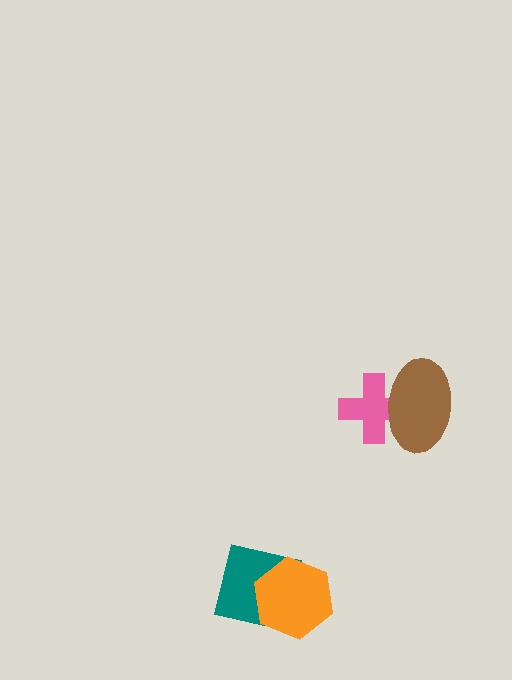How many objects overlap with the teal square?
1 object overlaps with the teal square.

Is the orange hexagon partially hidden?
No, no other shape covers it.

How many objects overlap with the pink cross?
1 object overlaps with the pink cross.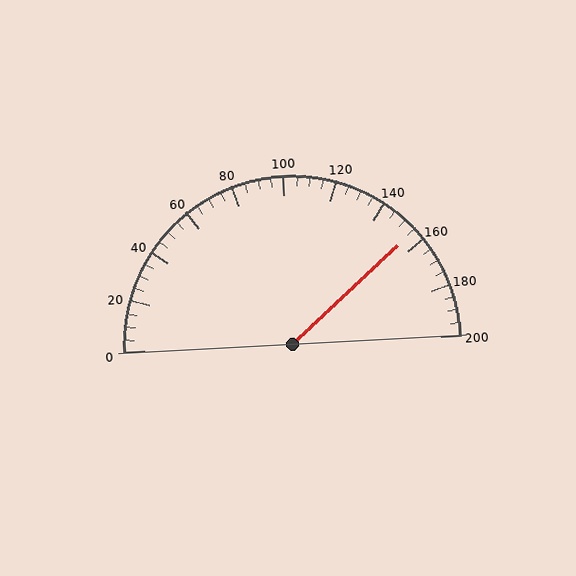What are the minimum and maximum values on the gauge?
The gauge ranges from 0 to 200.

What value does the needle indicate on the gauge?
The needle indicates approximately 155.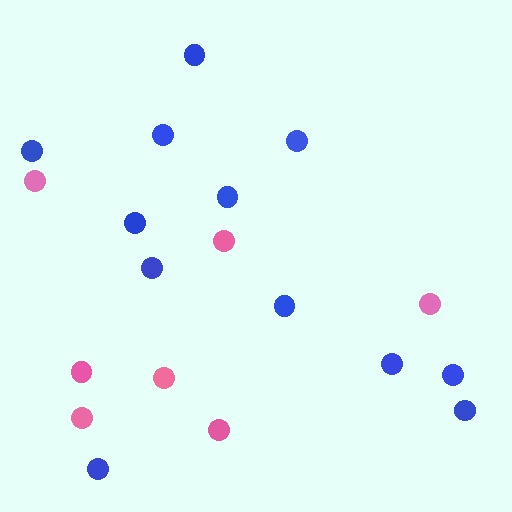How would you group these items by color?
There are 2 groups: one group of pink circles (7) and one group of blue circles (12).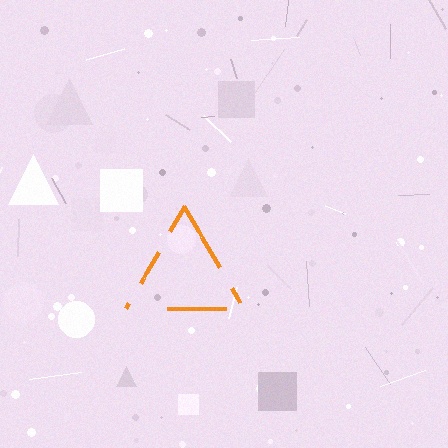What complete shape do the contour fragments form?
The contour fragments form a triangle.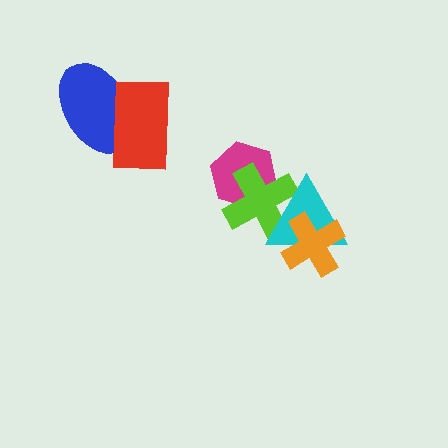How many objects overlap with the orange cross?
1 object overlaps with the orange cross.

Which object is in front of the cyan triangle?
The orange cross is in front of the cyan triangle.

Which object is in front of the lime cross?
The cyan triangle is in front of the lime cross.